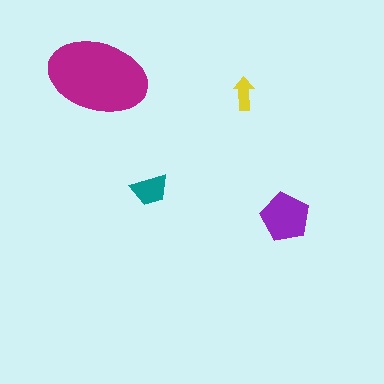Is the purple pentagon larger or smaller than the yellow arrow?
Larger.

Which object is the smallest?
The yellow arrow.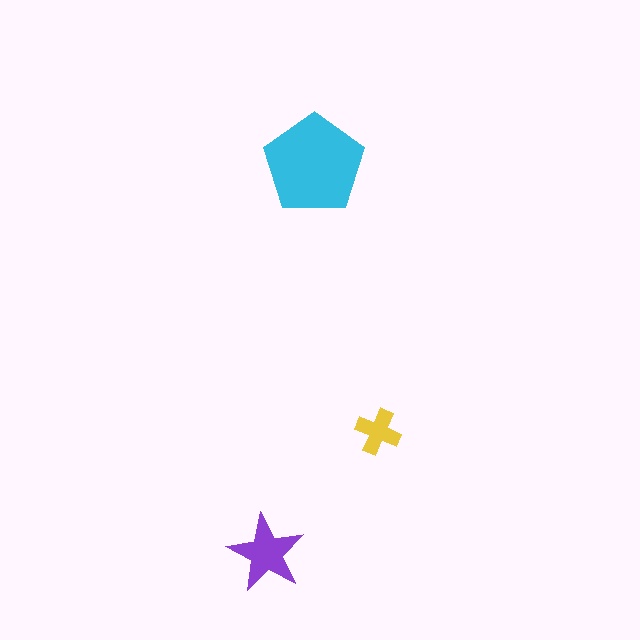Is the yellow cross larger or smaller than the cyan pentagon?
Smaller.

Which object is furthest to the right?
The yellow cross is rightmost.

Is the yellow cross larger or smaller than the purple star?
Smaller.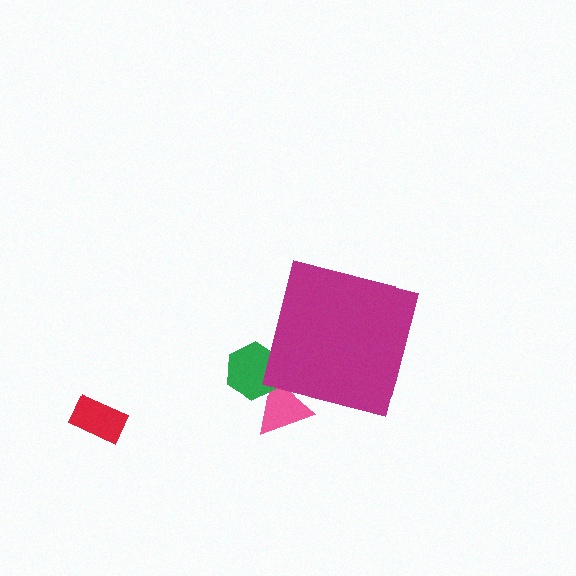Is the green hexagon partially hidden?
Yes, the green hexagon is partially hidden behind the magenta square.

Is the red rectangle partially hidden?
No, the red rectangle is fully visible.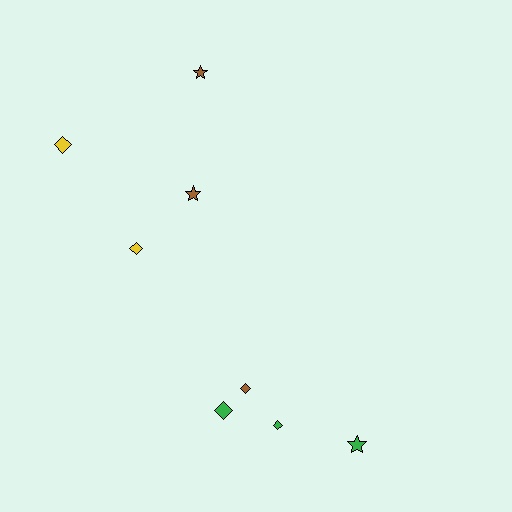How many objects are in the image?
There are 8 objects.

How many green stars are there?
There is 1 green star.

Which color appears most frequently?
Green, with 3 objects.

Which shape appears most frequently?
Diamond, with 5 objects.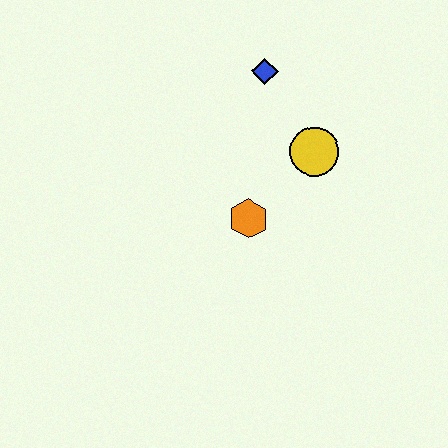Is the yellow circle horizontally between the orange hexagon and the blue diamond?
No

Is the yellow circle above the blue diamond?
No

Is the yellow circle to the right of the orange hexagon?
Yes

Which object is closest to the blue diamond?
The yellow circle is closest to the blue diamond.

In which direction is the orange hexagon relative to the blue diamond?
The orange hexagon is below the blue diamond.